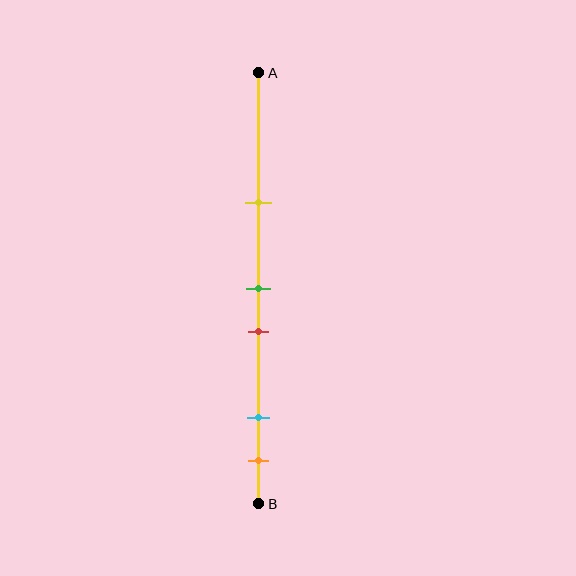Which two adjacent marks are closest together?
The green and red marks are the closest adjacent pair.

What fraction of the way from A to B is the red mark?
The red mark is approximately 60% (0.6) of the way from A to B.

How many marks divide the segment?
There are 5 marks dividing the segment.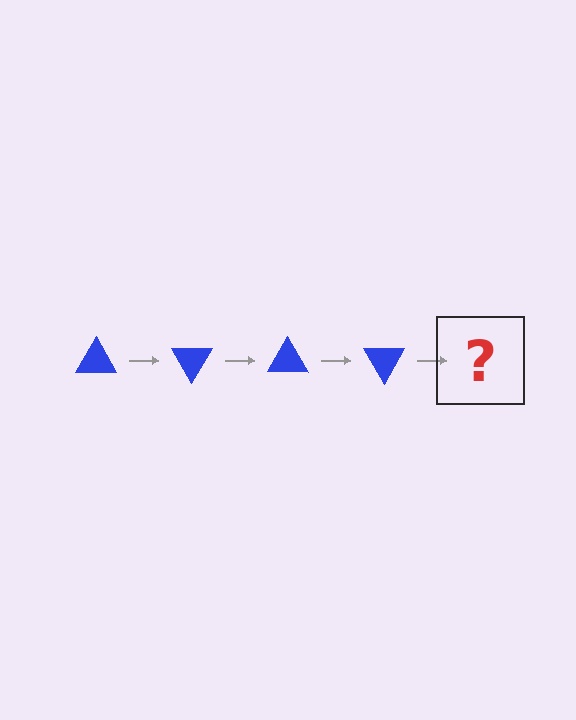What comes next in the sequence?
The next element should be a blue triangle rotated 240 degrees.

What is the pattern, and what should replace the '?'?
The pattern is that the triangle rotates 60 degrees each step. The '?' should be a blue triangle rotated 240 degrees.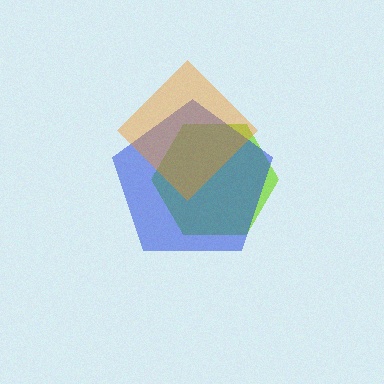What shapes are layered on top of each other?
The layered shapes are: a lime hexagon, a blue pentagon, an orange diamond.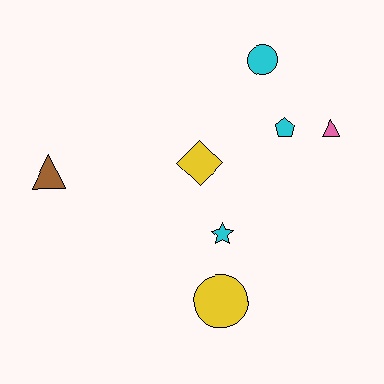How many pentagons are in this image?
There is 1 pentagon.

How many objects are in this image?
There are 7 objects.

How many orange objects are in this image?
There are no orange objects.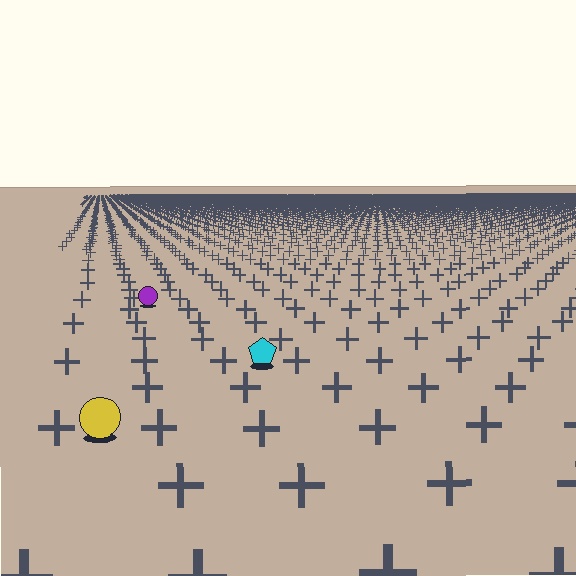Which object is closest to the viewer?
The yellow circle is closest. The texture marks near it are larger and more spread out.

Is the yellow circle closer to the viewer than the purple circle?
Yes. The yellow circle is closer — you can tell from the texture gradient: the ground texture is coarser near it.